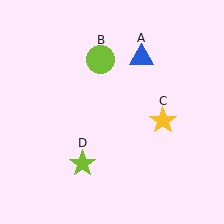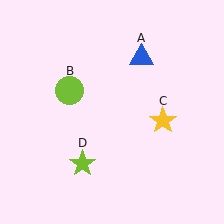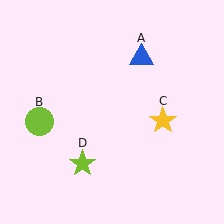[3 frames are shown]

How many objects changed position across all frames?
1 object changed position: lime circle (object B).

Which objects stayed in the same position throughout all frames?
Blue triangle (object A) and yellow star (object C) and lime star (object D) remained stationary.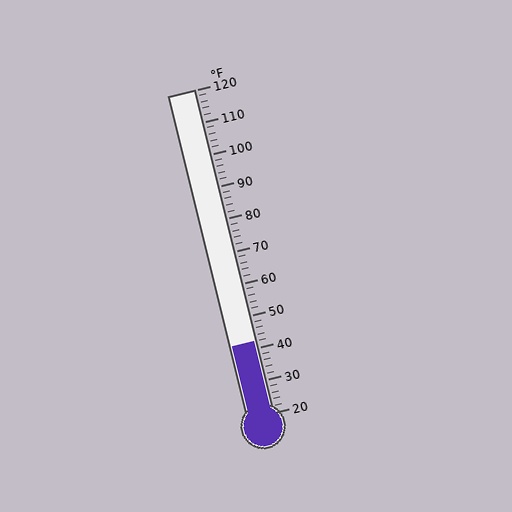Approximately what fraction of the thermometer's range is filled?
The thermometer is filled to approximately 20% of its range.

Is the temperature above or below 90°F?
The temperature is below 90°F.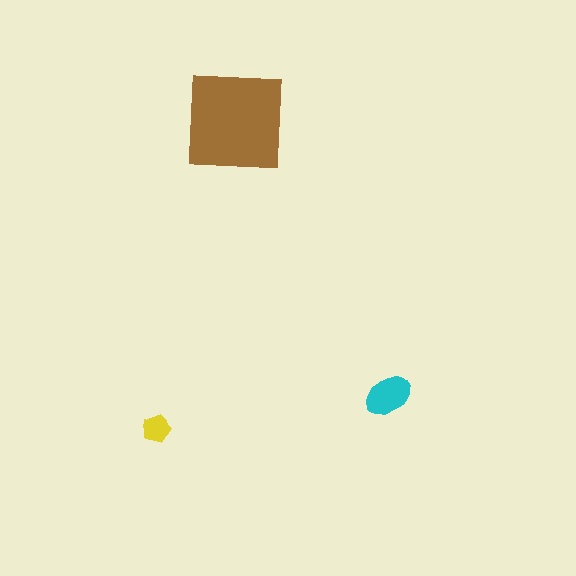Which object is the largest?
The brown square.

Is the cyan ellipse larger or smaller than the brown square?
Smaller.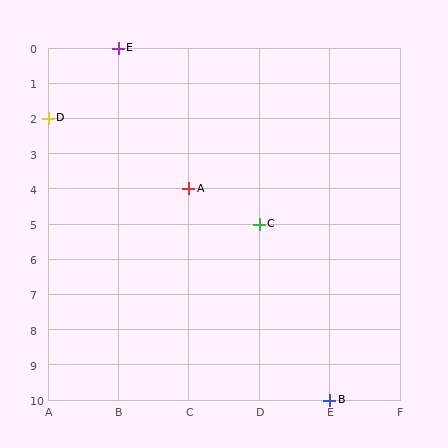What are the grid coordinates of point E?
Point E is at grid coordinates (B, 0).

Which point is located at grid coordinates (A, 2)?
Point D is at (A, 2).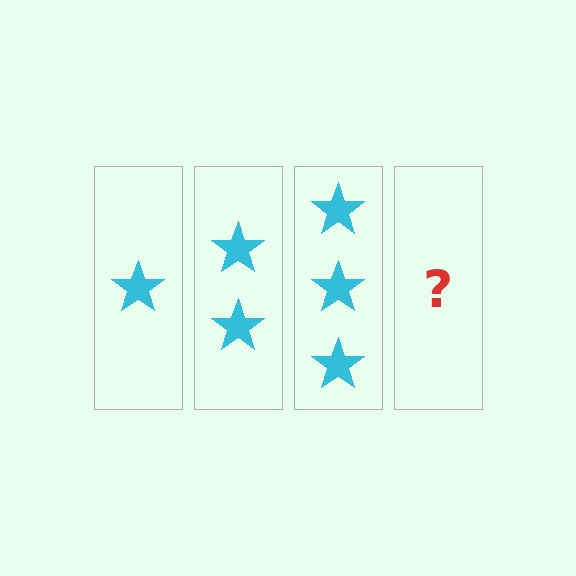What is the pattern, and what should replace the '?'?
The pattern is that each step adds one more star. The '?' should be 4 stars.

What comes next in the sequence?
The next element should be 4 stars.